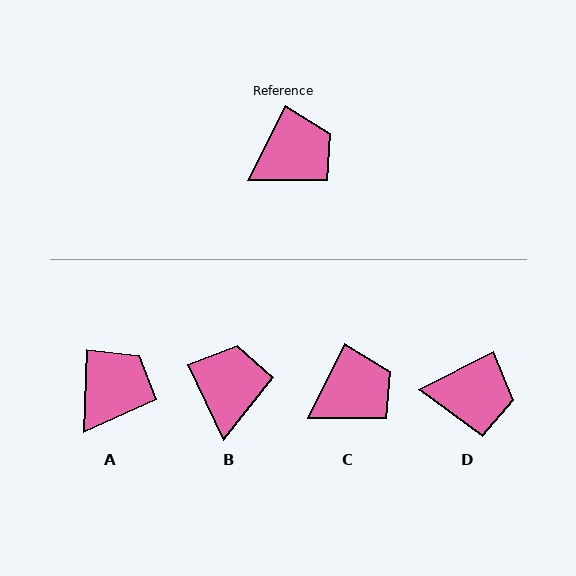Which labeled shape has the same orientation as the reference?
C.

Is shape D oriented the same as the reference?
No, it is off by about 36 degrees.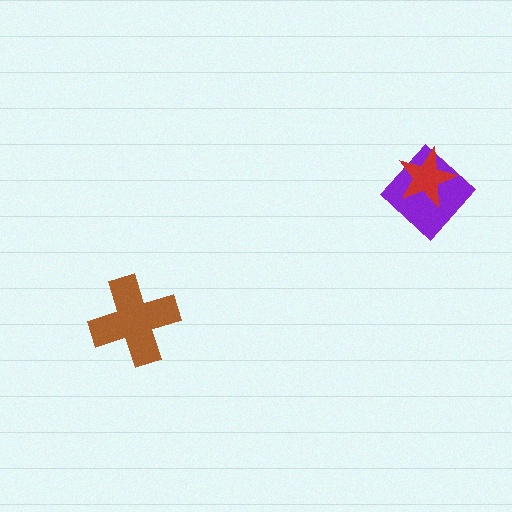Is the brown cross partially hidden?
No, no other shape covers it.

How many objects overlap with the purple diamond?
1 object overlaps with the purple diamond.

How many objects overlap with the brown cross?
0 objects overlap with the brown cross.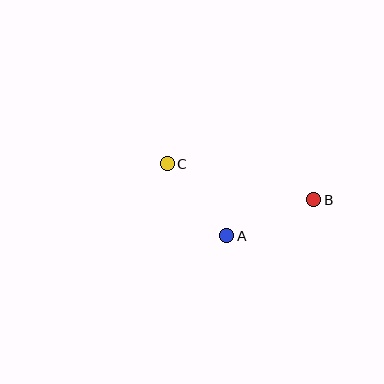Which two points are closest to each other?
Points A and C are closest to each other.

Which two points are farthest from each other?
Points B and C are farthest from each other.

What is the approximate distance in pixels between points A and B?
The distance between A and B is approximately 94 pixels.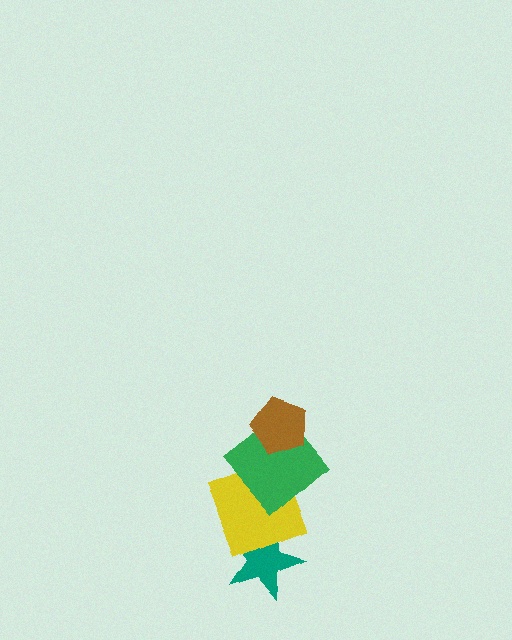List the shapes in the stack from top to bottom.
From top to bottom: the brown pentagon, the green diamond, the yellow square, the teal star.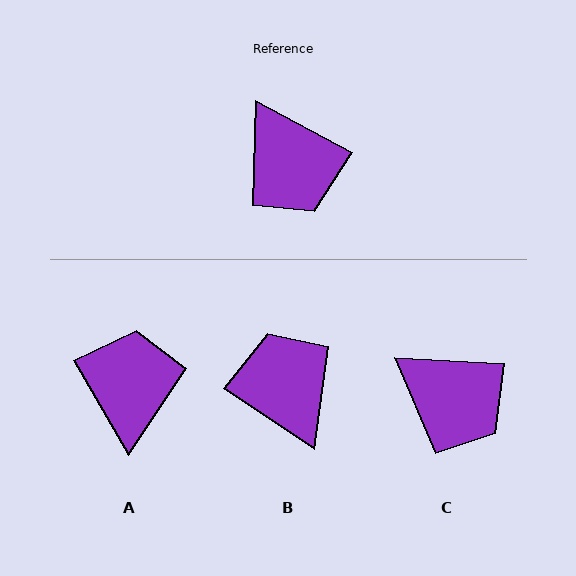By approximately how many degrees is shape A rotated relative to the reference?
Approximately 149 degrees counter-clockwise.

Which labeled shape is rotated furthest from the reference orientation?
B, about 174 degrees away.